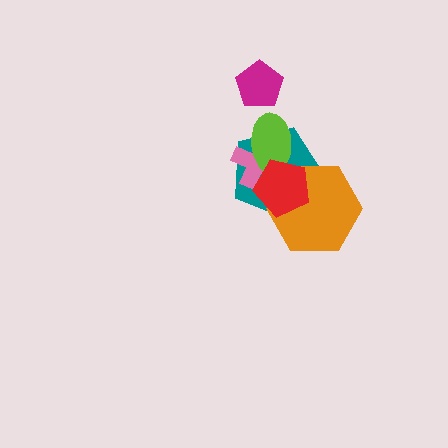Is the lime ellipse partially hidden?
Yes, it is partially covered by another shape.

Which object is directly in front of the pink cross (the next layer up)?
The lime ellipse is directly in front of the pink cross.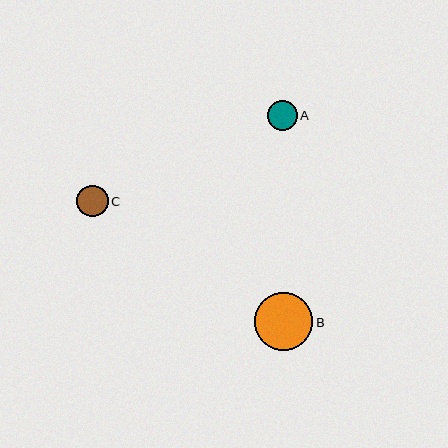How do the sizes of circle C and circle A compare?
Circle C and circle A are approximately the same size.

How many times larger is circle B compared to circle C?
Circle B is approximately 1.8 times the size of circle C.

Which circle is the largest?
Circle B is the largest with a size of approximately 58 pixels.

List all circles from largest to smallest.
From largest to smallest: B, C, A.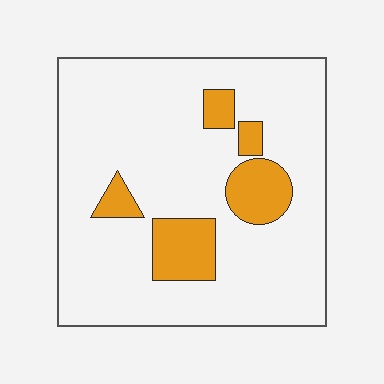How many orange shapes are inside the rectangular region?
5.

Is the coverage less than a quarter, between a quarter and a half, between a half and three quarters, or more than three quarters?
Less than a quarter.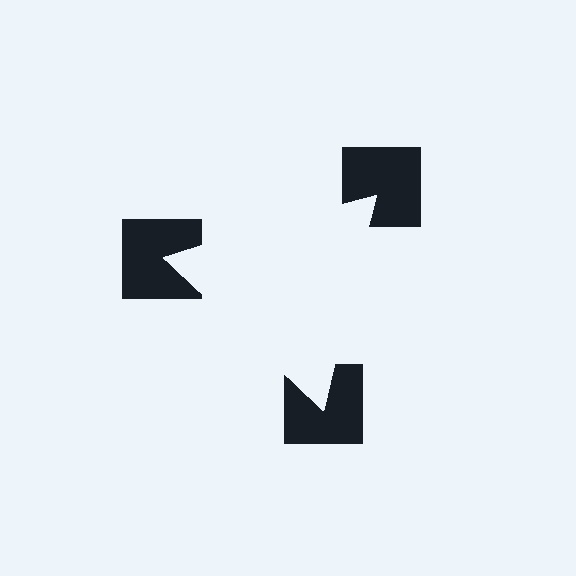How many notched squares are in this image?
There are 3 — one at each vertex of the illusory triangle.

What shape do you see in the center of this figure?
An illusory triangle — its edges are inferred from the aligned wedge cuts in the notched squares, not physically drawn.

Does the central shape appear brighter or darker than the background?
It typically appears slightly brighter than the background, even though no actual brightness change is drawn.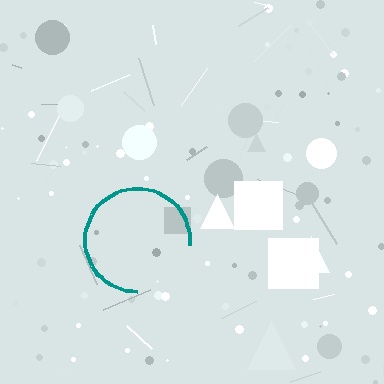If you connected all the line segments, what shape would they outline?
They would outline a circle.